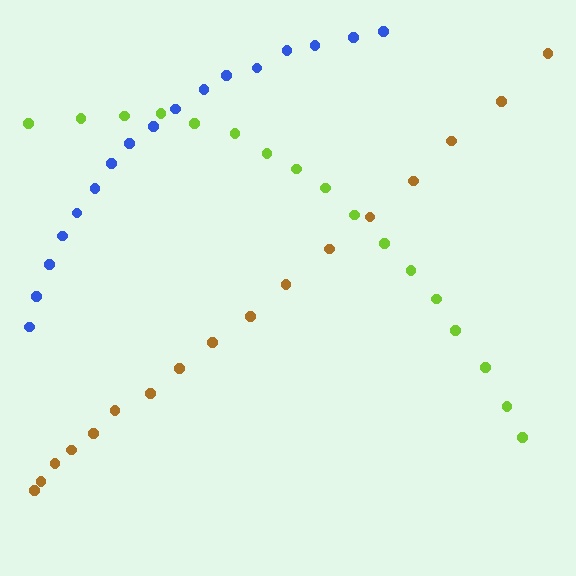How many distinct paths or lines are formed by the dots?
There are 3 distinct paths.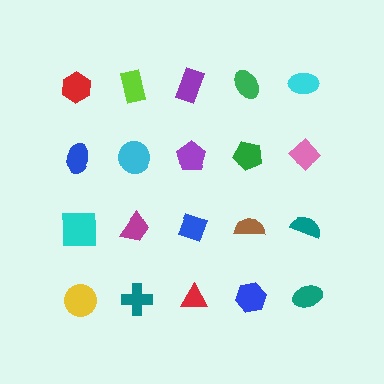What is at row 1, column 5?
A cyan ellipse.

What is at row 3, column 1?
A cyan square.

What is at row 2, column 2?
A cyan circle.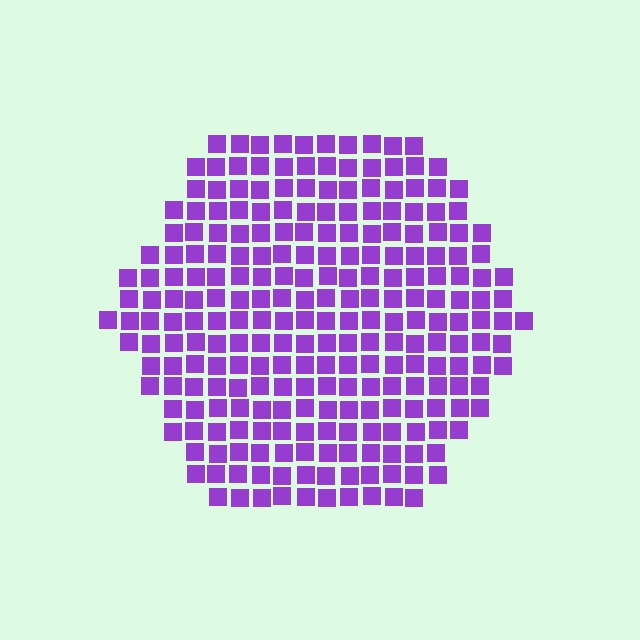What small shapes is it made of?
It is made of small squares.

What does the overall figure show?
The overall figure shows a hexagon.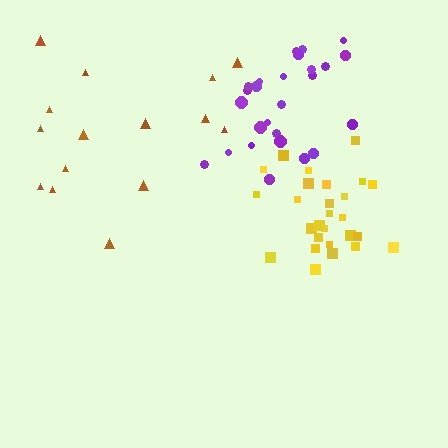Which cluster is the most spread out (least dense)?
Brown.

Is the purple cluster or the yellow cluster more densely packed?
Yellow.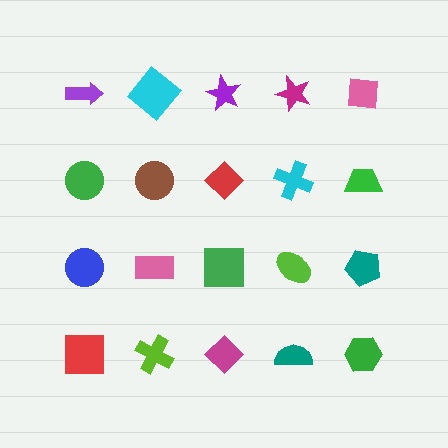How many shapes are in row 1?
5 shapes.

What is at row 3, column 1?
A blue circle.